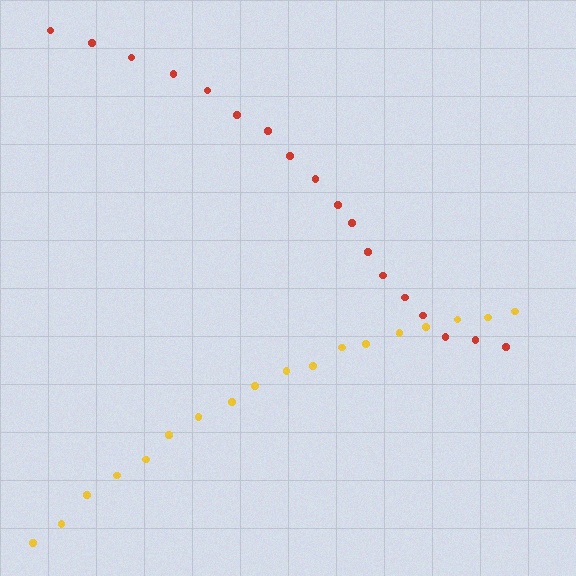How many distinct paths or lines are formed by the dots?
There are 2 distinct paths.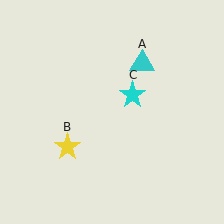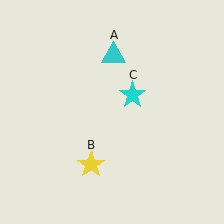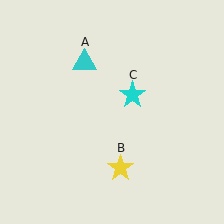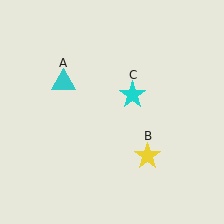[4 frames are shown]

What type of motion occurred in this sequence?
The cyan triangle (object A), yellow star (object B) rotated counterclockwise around the center of the scene.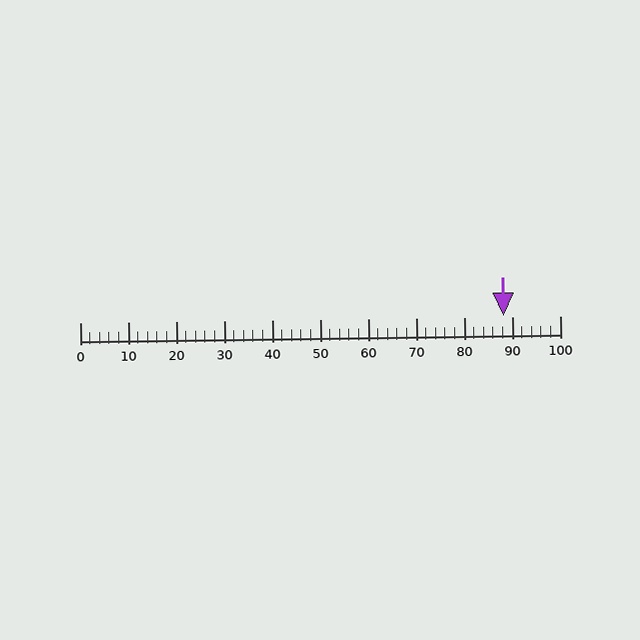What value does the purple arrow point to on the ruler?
The purple arrow points to approximately 88.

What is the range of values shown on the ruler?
The ruler shows values from 0 to 100.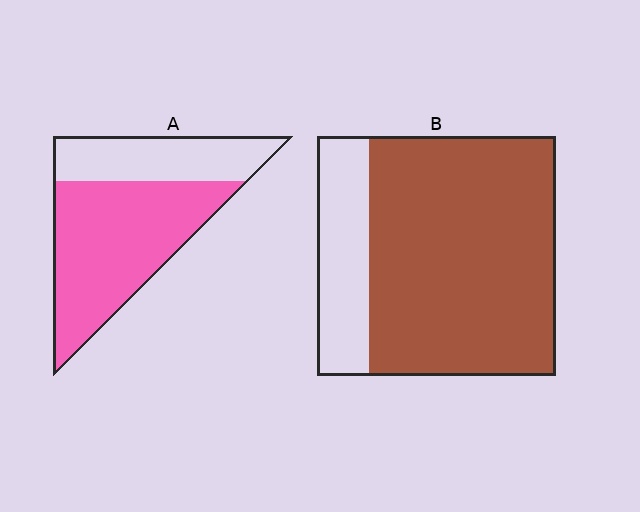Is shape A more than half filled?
Yes.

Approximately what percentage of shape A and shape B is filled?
A is approximately 65% and B is approximately 80%.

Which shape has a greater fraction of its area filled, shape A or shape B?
Shape B.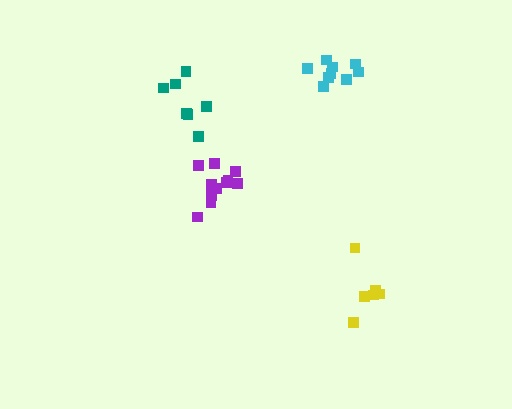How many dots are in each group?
Group 1: 7 dots, Group 2: 9 dots, Group 3: 11 dots, Group 4: 6 dots (33 total).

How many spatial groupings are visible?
There are 4 spatial groupings.